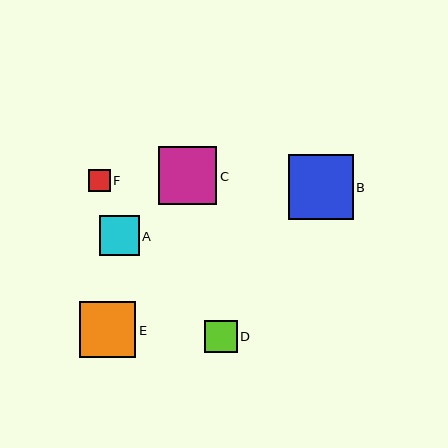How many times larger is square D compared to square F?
Square D is approximately 1.5 times the size of square F.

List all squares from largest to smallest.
From largest to smallest: B, C, E, A, D, F.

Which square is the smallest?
Square F is the smallest with a size of approximately 22 pixels.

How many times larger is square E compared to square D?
Square E is approximately 1.7 times the size of square D.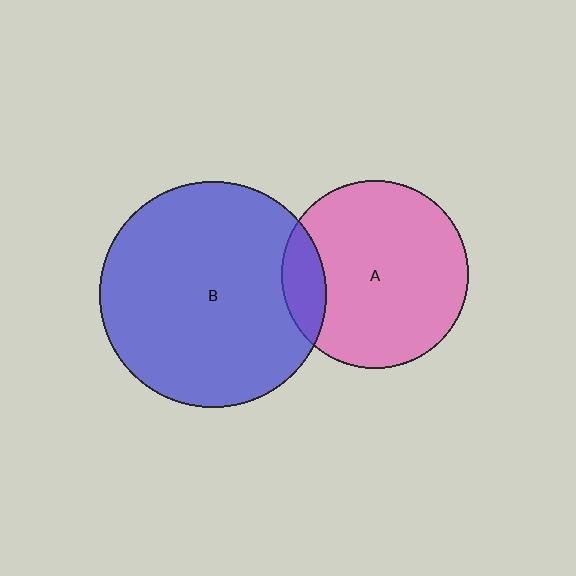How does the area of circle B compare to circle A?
Approximately 1.5 times.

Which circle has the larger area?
Circle B (blue).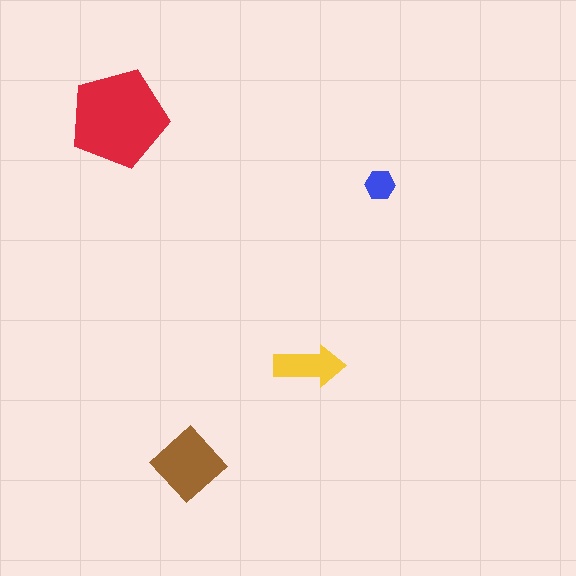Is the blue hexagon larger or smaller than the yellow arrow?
Smaller.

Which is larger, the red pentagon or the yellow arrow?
The red pentagon.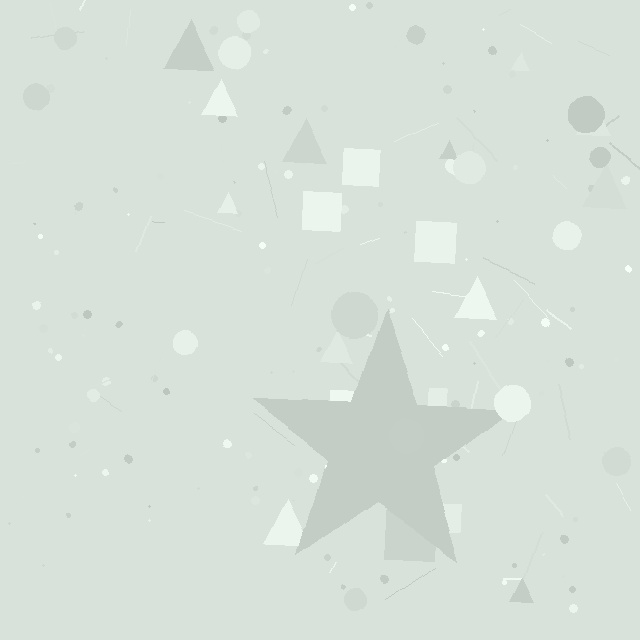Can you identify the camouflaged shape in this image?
The camouflaged shape is a star.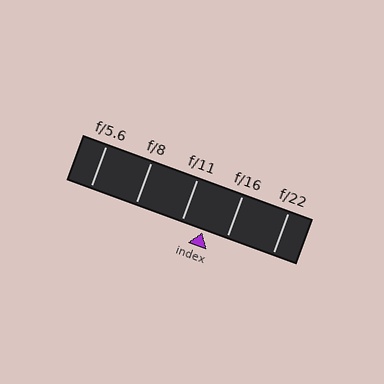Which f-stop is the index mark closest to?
The index mark is closest to f/11.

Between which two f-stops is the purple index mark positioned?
The index mark is between f/11 and f/16.